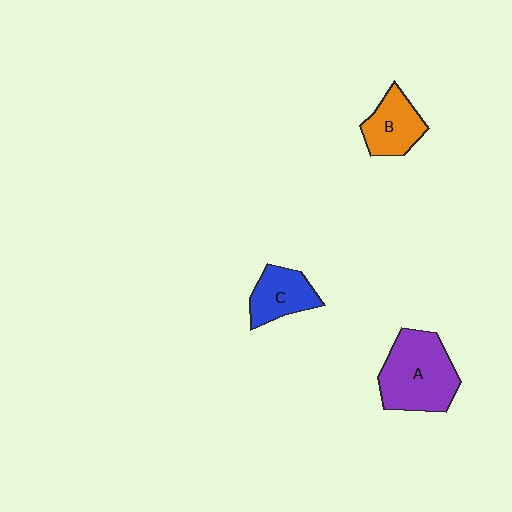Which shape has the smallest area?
Shape C (blue).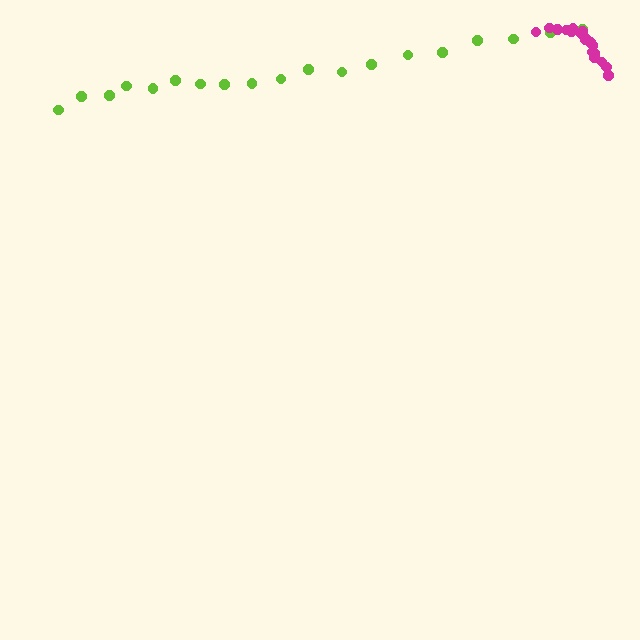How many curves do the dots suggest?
There are 2 distinct paths.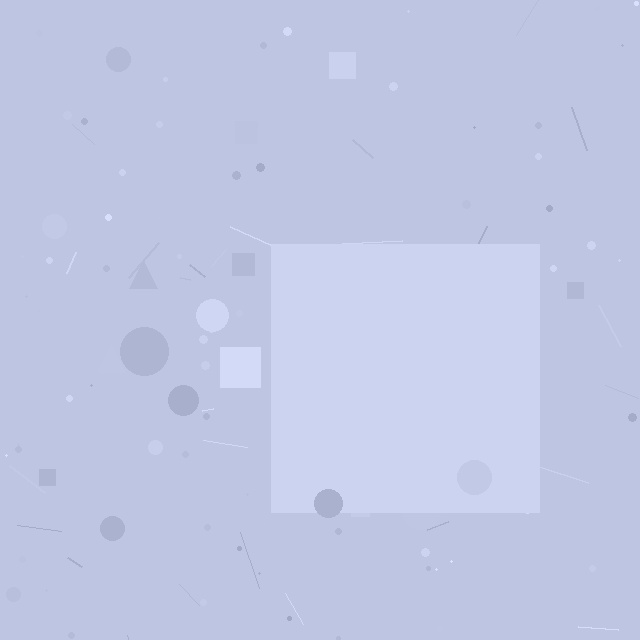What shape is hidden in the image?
A square is hidden in the image.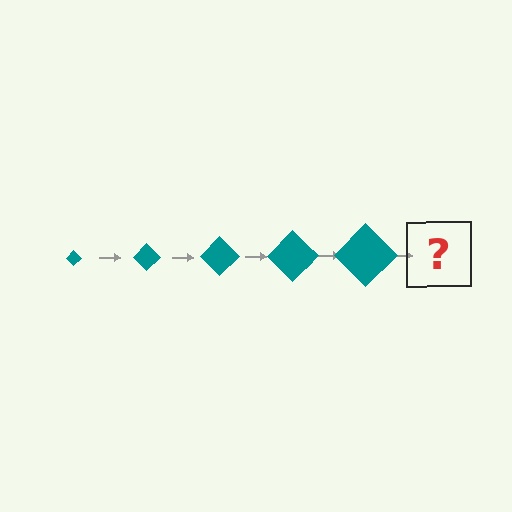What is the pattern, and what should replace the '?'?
The pattern is that the diamond gets progressively larger each step. The '?' should be a teal diamond, larger than the previous one.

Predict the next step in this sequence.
The next step is a teal diamond, larger than the previous one.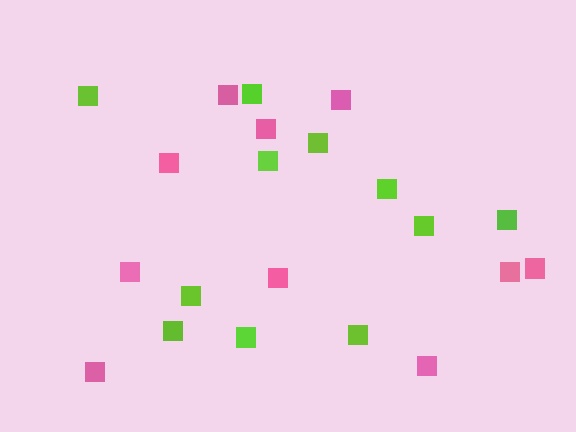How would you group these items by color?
There are 2 groups: one group of pink squares (10) and one group of lime squares (11).